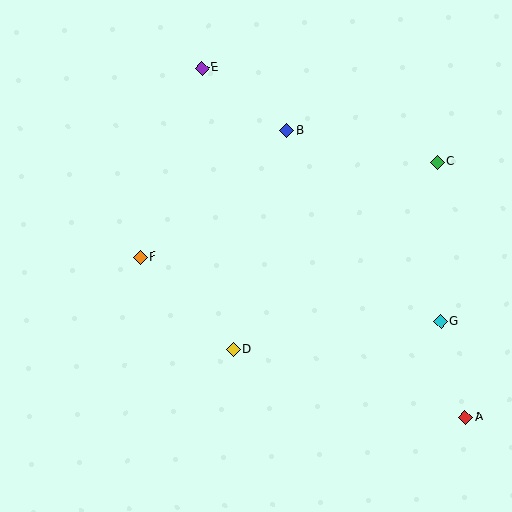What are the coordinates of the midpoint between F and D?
The midpoint between F and D is at (187, 303).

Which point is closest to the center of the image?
Point D at (233, 350) is closest to the center.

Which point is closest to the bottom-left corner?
Point D is closest to the bottom-left corner.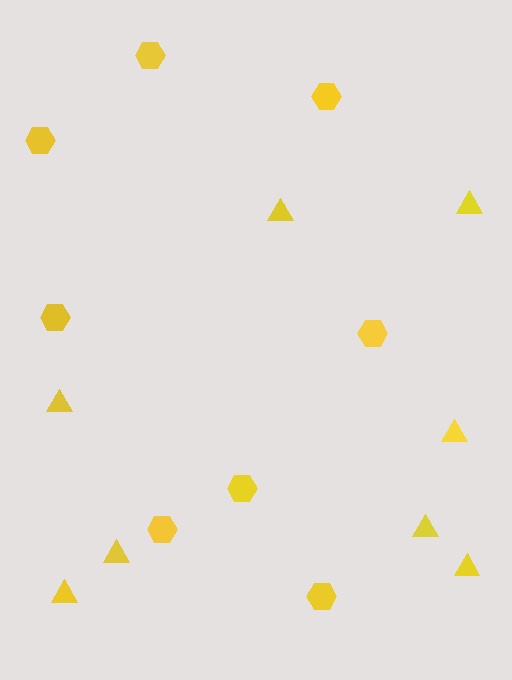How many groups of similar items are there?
There are 2 groups: one group of hexagons (8) and one group of triangles (8).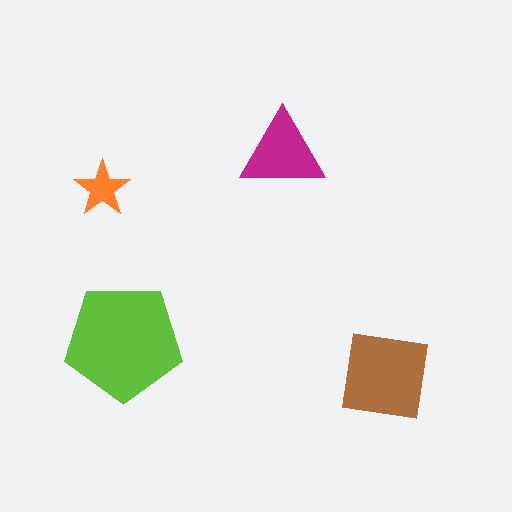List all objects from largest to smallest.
The lime pentagon, the brown square, the magenta triangle, the orange star.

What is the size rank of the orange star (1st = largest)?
4th.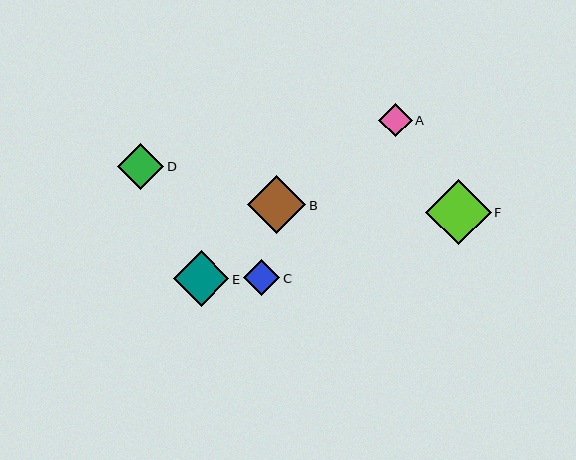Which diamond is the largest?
Diamond F is the largest with a size of approximately 65 pixels.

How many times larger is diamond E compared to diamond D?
Diamond E is approximately 1.2 times the size of diamond D.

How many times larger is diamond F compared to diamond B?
Diamond F is approximately 1.1 times the size of diamond B.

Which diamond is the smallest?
Diamond A is the smallest with a size of approximately 34 pixels.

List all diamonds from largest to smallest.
From largest to smallest: F, B, E, D, C, A.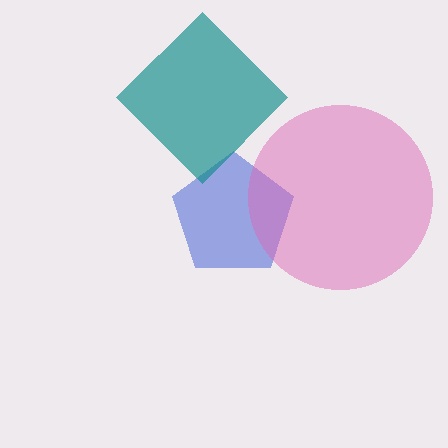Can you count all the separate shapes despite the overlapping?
Yes, there are 3 separate shapes.